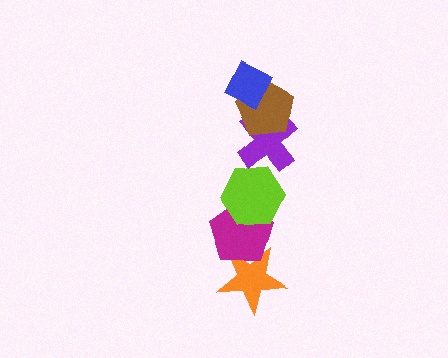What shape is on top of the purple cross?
The brown pentagon is on top of the purple cross.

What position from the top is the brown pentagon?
The brown pentagon is 2nd from the top.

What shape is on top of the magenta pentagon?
The lime hexagon is on top of the magenta pentagon.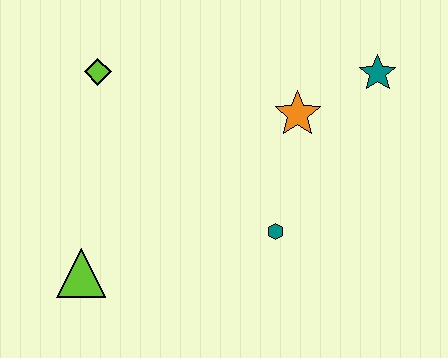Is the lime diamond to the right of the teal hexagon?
No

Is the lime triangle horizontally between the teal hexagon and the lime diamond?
No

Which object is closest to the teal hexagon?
The orange star is closest to the teal hexagon.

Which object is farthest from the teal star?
The lime triangle is farthest from the teal star.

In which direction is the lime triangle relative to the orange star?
The lime triangle is to the left of the orange star.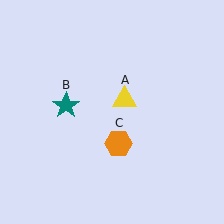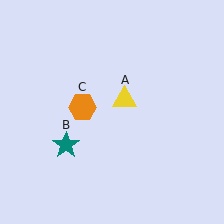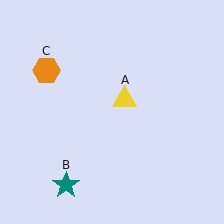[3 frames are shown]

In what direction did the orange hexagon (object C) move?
The orange hexagon (object C) moved up and to the left.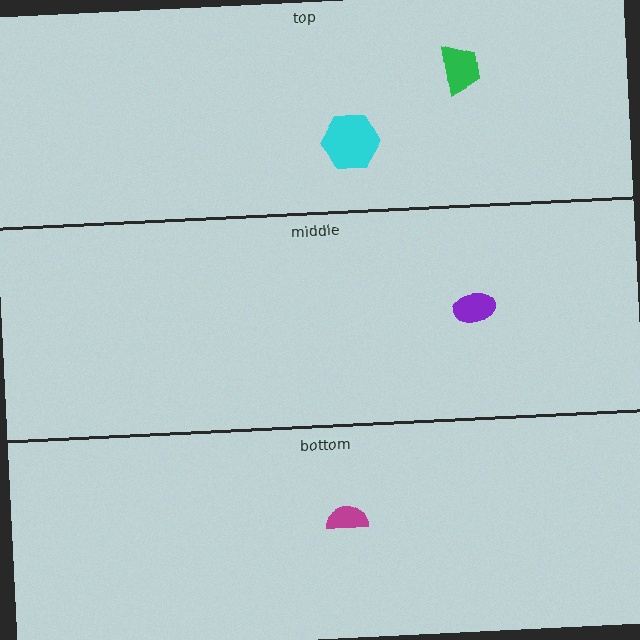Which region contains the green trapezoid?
The top region.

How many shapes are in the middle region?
1.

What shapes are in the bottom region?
The magenta semicircle.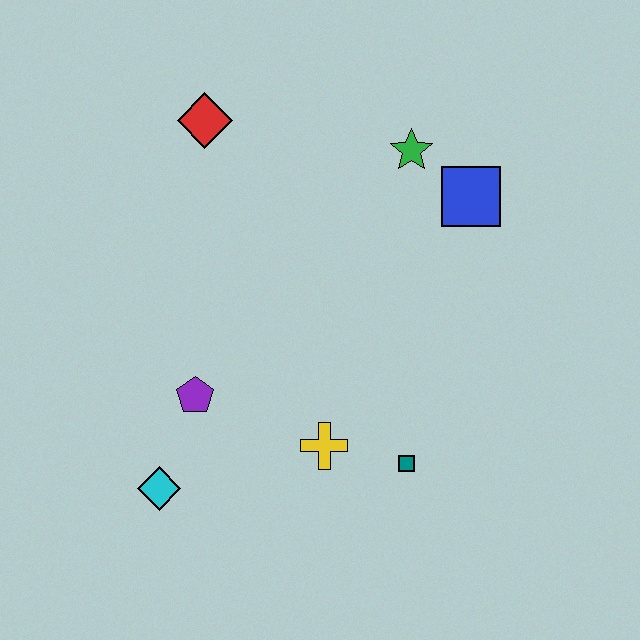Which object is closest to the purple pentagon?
The cyan diamond is closest to the purple pentagon.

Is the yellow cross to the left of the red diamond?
No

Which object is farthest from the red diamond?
The teal square is farthest from the red diamond.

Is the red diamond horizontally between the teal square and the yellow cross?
No